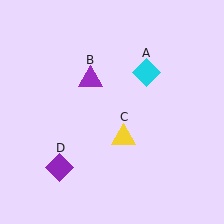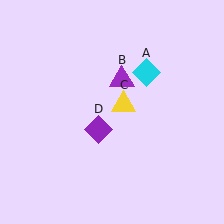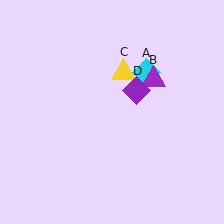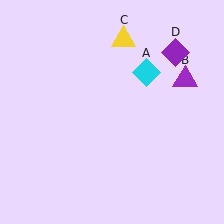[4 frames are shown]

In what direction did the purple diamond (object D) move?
The purple diamond (object D) moved up and to the right.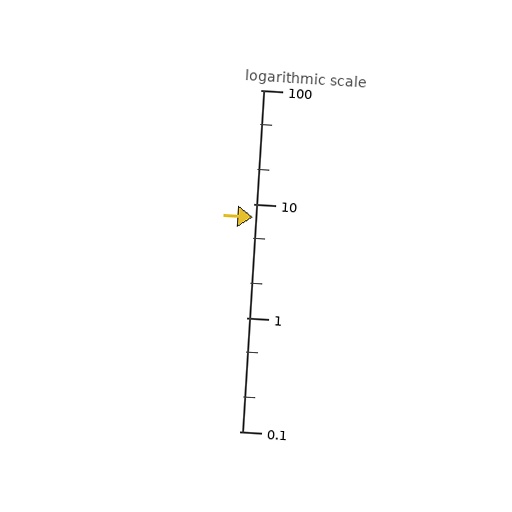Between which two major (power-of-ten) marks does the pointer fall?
The pointer is between 1 and 10.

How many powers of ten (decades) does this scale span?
The scale spans 3 decades, from 0.1 to 100.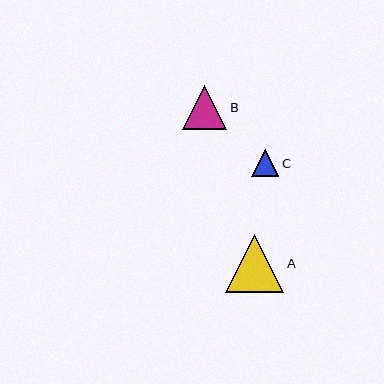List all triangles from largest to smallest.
From largest to smallest: A, B, C.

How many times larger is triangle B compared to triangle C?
Triangle B is approximately 1.6 times the size of triangle C.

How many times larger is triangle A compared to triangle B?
Triangle A is approximately 1.3 times the size of triangle B.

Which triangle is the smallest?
Triangle C is the smallest with a size of approximately 27 pixels.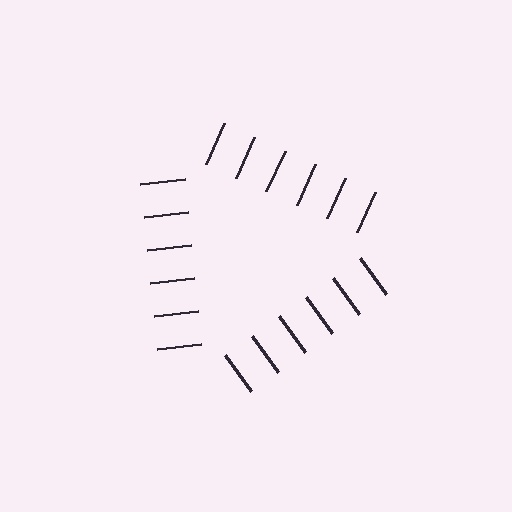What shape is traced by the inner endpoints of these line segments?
An illusory triangle — the line segments terminate on its edges but no continuous stroke is drawn.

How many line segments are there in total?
18 — 6 along each of the 3 edges.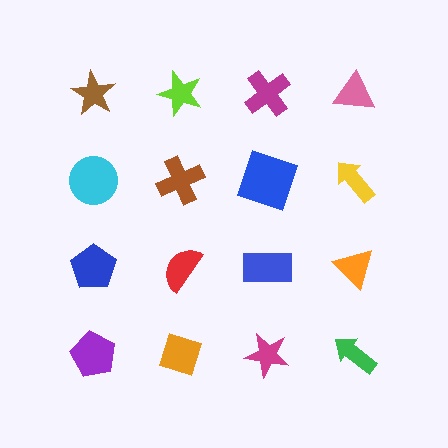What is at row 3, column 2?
A red semicircle.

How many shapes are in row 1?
4 shapes.